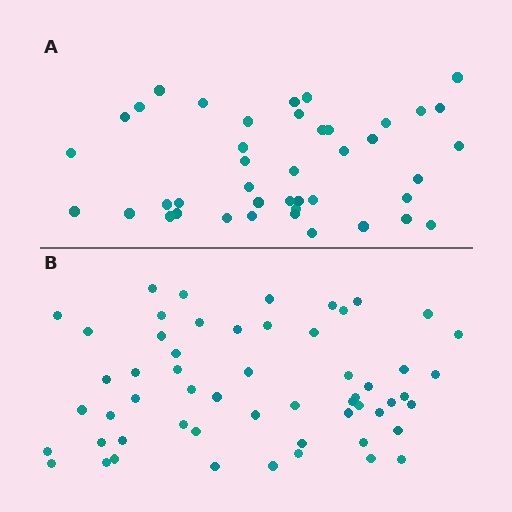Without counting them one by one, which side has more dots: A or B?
Region B (the bottom region) has more dots.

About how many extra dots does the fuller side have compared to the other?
Region B has approximately 15 more dots than region A.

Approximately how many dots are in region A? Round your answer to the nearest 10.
About 40 dots. (The exact count is 42, which rounds to 40.)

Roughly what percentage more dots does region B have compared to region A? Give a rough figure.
About 35% more.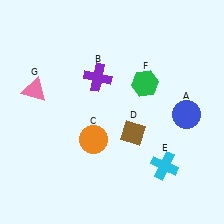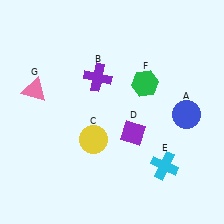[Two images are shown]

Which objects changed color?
C changed from orange to yellow. D changed from brown to purple.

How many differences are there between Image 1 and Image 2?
There are 2 differences between the two images.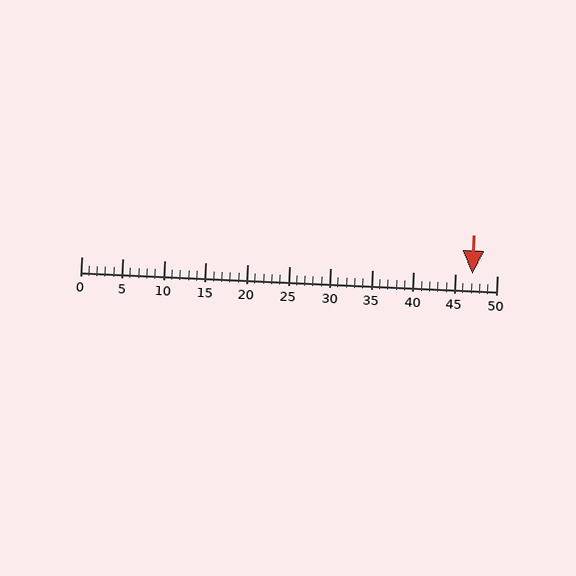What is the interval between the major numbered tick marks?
The major tick marks are spaced 5 units apart.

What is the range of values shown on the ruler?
The ruler shows values from 0 to 50.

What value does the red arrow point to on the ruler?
The red arrow points to approximately 47.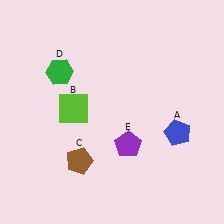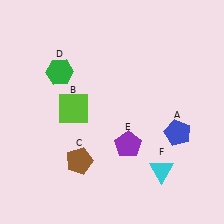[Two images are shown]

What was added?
A cyan triangle (F) was added in Image 2.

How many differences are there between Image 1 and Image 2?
There is 1 difference between the two images.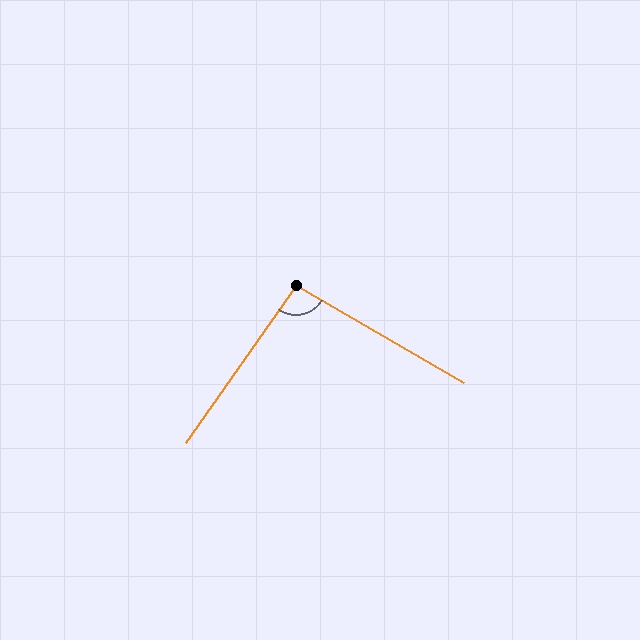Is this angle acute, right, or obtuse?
It is approximately a right angle.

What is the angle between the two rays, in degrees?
Approximately 95 degrees.